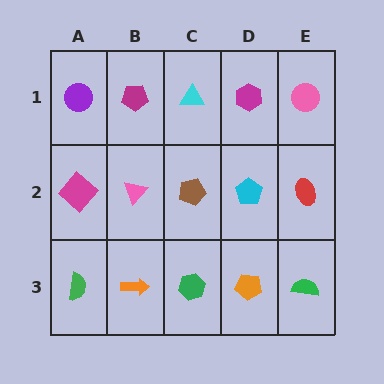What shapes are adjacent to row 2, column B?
A magenta pentagon (row 1, column B), an orange arrow (row 3, column B), a magenta diamond (row 2, column A), a brown pentagon (row 2, column C).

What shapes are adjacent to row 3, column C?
A brown pentagon (row 2, column C), an orange arrow (row 3, column B), an orange pentagon (row 3, column D).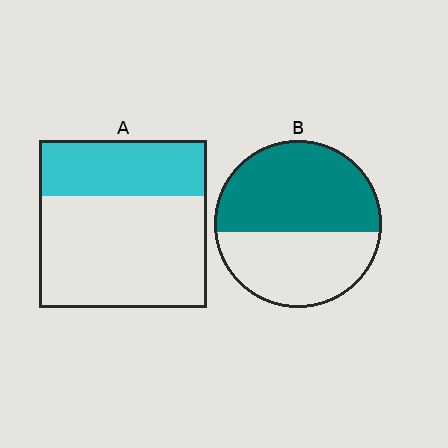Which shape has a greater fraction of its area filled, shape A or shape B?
Shape B.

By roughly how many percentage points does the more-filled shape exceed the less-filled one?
By roughly 25 percentage points (B over A).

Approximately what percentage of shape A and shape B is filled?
A is approximately 35% and B is approximately 55%.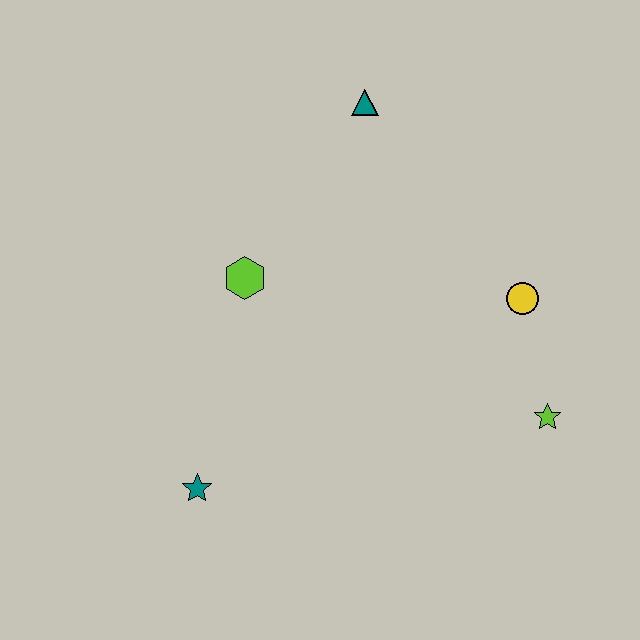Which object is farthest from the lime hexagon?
The lime star is farthest from the lime hexagon.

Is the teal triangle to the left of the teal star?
No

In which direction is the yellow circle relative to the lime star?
The yellow circle is above the lime star.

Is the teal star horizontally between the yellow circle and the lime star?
No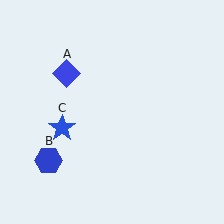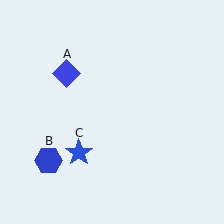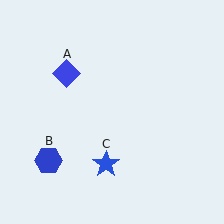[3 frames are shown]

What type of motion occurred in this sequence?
The blue star (object C) rotated counterclockwise around the center of the scene.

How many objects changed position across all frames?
1 object changed position: blue star (object C).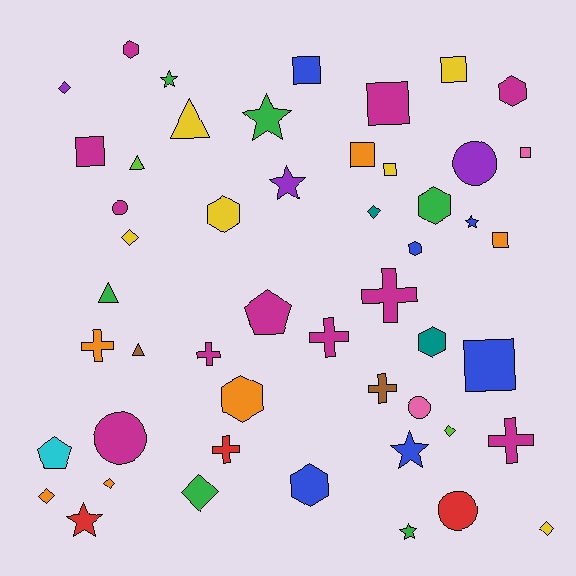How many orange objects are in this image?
There are 6 orange objects.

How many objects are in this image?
There are 50 objects.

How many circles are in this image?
There are 5 circles.